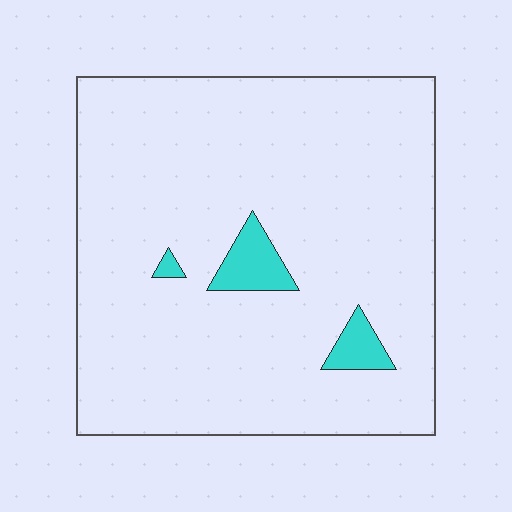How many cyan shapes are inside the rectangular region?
3.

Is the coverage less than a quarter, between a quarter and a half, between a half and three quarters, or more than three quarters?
Less than a quarter.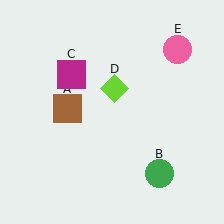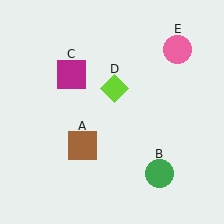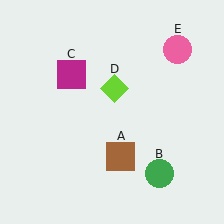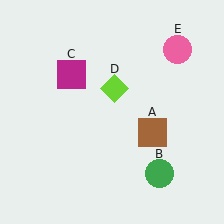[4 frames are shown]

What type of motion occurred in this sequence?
The brown square (object A) rotated counterclockwise around the center of the scene.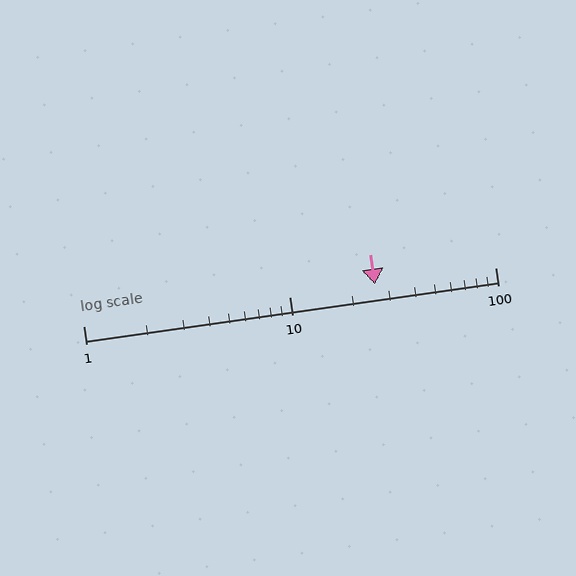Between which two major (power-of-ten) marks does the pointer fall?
The pointer is between 10 and 100.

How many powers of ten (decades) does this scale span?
The scale spans 2 decades, from 1 to 100.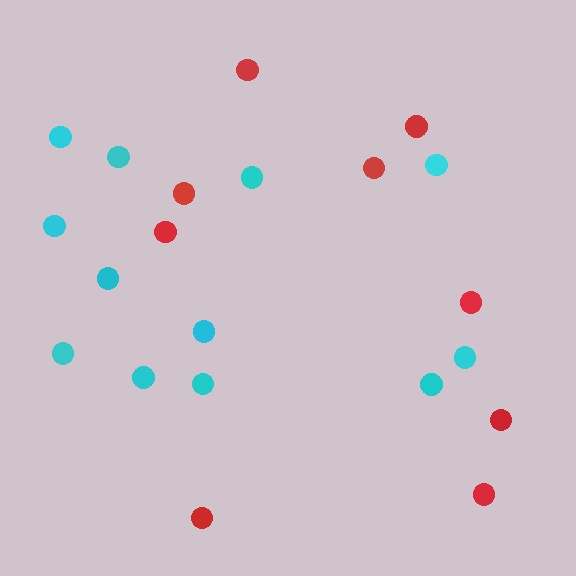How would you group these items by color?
There are 2 groups: one group of red circles (9) and one group of cyan circles (12).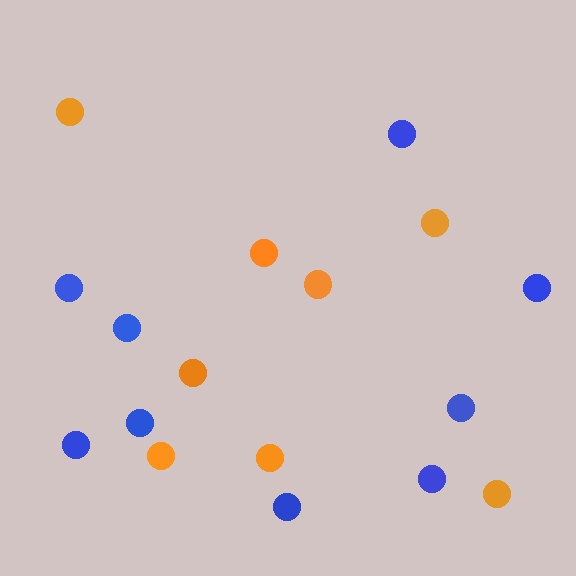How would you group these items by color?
There are 2 groups: one group of blue circles (9) and one group of orange circles (8).